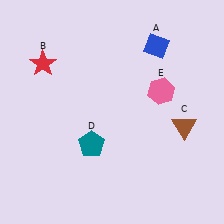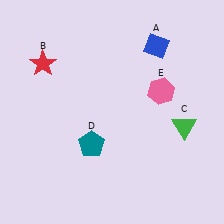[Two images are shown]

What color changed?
The triangle (C) changed from brown in Image 1 to green in Image 2.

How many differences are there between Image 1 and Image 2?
There is 1 difference between the two images.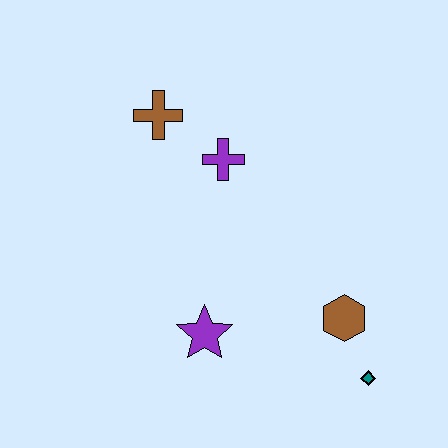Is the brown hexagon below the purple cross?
Yes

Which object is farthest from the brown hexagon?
The brown cross is farthest from the brown hexagon.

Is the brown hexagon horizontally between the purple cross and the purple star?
No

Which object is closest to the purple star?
The brown hexagon is closest to the purple star.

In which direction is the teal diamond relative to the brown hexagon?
The teal diamond is below the brown hexagon.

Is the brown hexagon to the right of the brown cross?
Yes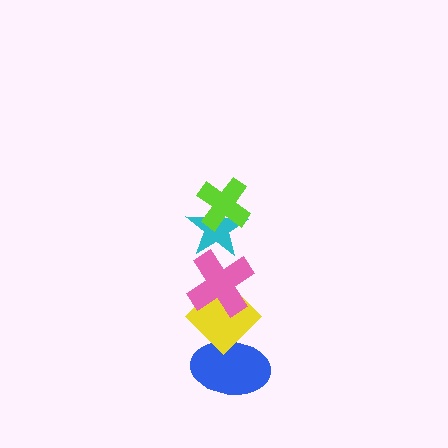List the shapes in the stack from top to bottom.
From top to bottom: the lime cross, the cyan star, the pink cross, the yellow diamond, the blue ellipse.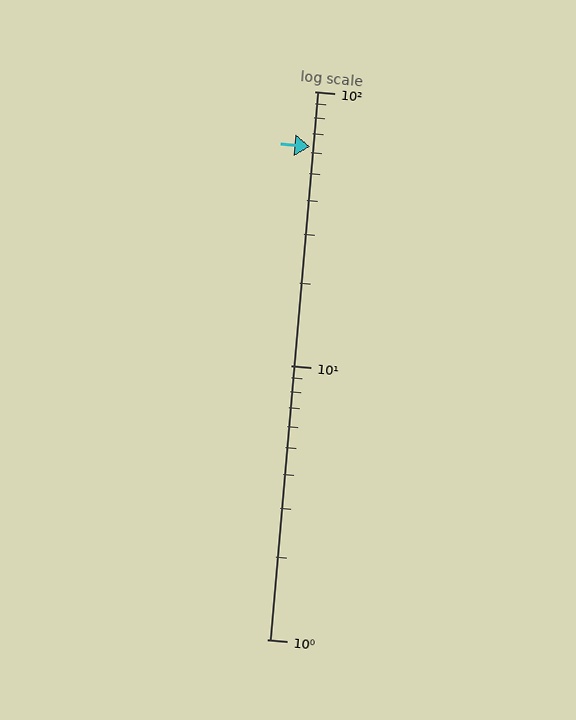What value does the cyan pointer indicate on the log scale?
The pointer indicates approximately 63.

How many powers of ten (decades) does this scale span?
The scale spans 2 decades, from 1 to 100.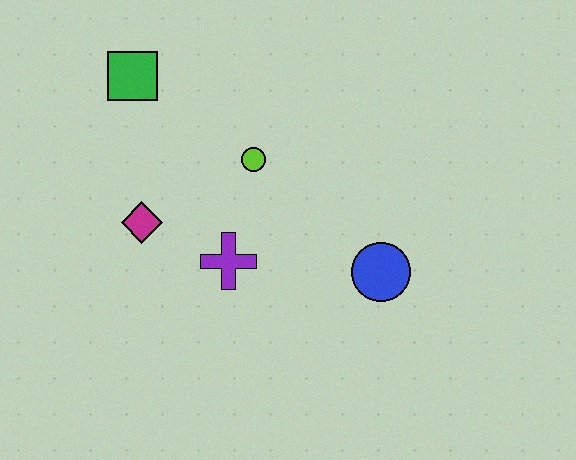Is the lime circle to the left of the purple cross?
No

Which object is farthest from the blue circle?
The green square is farthest from the blue circle.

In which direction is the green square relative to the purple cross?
The green square is above the purple cross.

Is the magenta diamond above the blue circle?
Yes